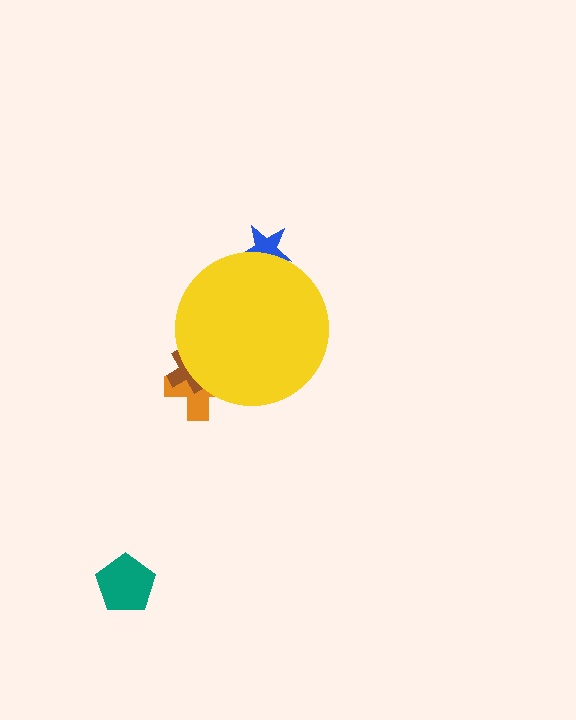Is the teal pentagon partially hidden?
No, the teal pentagon is fully visible.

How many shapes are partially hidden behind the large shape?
3 shapes are partially hidden.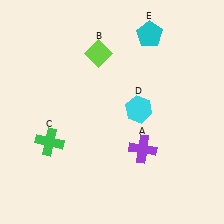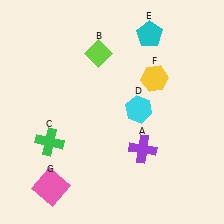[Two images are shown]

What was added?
A yellow hexagon (F), a pink square (G) were added in Image 2.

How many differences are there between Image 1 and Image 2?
There are 2 differences between the two images.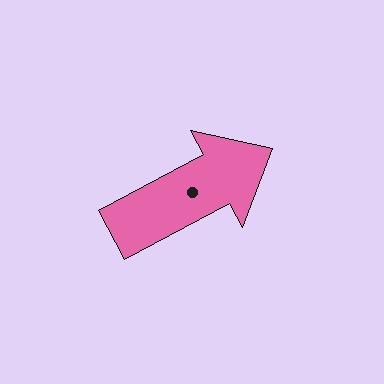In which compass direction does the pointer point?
Northeast.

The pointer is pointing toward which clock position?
Roughly 2 o'clock.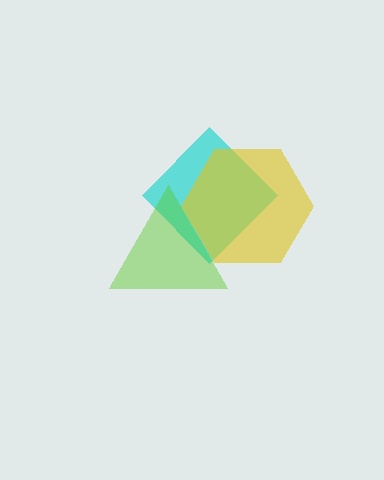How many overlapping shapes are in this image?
There are 3 overlapping shapes in the image.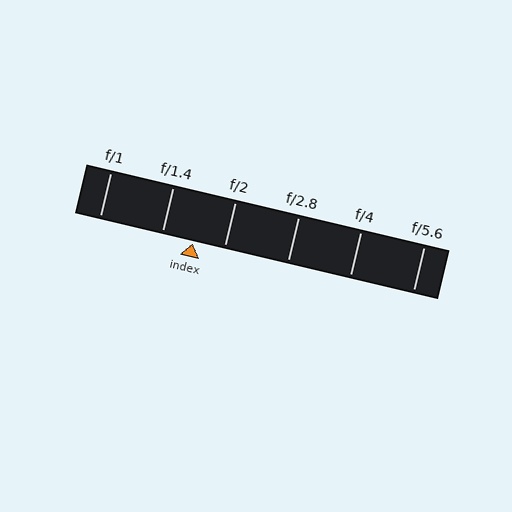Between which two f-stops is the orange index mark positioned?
The index mark is between f/1.4 and f/2.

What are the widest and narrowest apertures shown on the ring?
The widest aperture shown is f/1 and the narrowest is f/5.6.